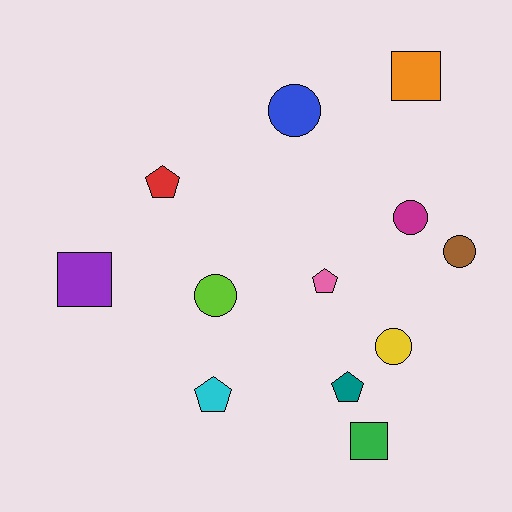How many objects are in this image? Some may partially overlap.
There are 12 objects.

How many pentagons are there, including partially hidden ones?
There are 4 pentagons.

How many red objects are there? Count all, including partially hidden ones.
There is 1 red object.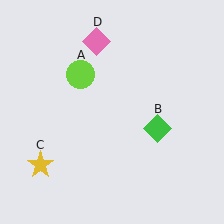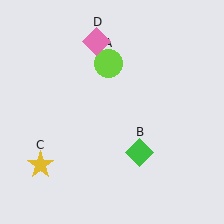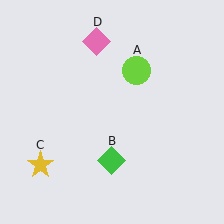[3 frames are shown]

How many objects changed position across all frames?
2 objects changed position: lime circle (object A), green diamond (object B).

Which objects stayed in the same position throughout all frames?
Yellow star (object C) and pink diamond (object D) remained stationary.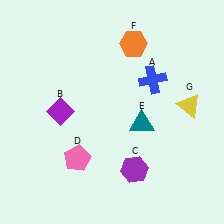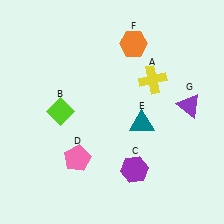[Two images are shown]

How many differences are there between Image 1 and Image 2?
There are 3 differences between the two images.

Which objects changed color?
A changed from blue to yellow. B changed from purple to lime. G changed from yellow to purple.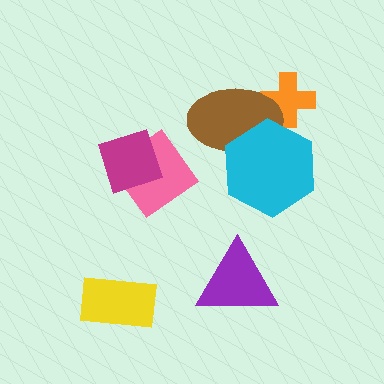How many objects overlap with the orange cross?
1 object overlaps with the orange cross.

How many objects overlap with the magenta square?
1 object overlaps with the magenta square.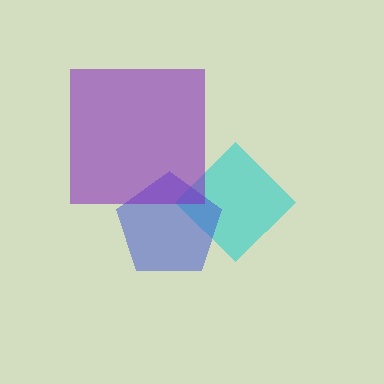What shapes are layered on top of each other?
The layered shapes are: a cyan diamond, a blue pentagon, a purple square.